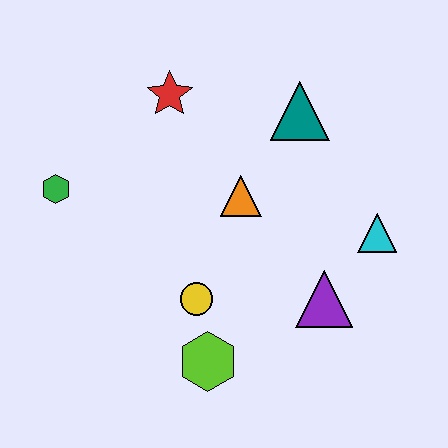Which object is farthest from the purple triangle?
The green hexagon is farthest from the purple triangle.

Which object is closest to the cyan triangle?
The purple triangle is closest to the cyan triangle.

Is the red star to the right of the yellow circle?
No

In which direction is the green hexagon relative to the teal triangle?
The green hexagon is to the left of the teal triangle.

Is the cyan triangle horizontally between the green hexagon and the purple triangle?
No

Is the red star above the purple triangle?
Yes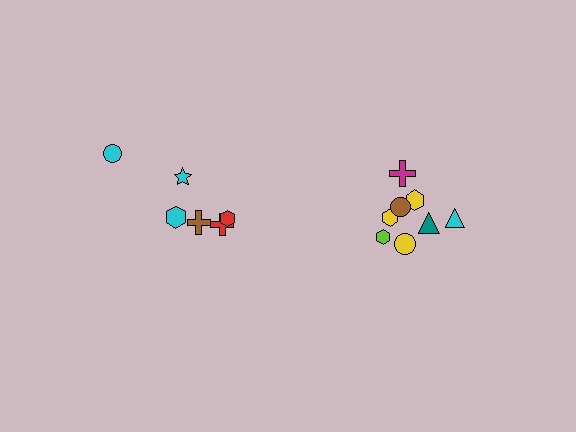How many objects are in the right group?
There are 8 objects.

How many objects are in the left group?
There are 6 objects.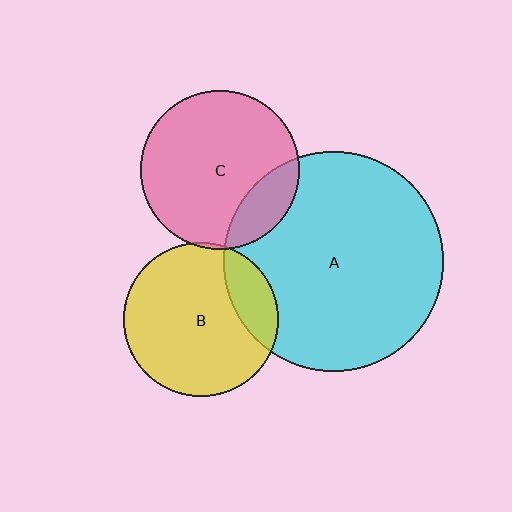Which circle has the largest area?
Circle A (cyan).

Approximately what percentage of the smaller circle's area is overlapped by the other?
Approximately 5%.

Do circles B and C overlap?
Yes.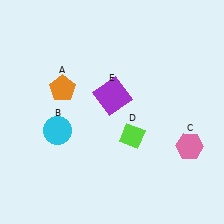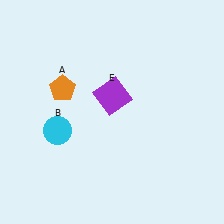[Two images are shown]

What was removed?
The pink hexagon (C), the lime diamond (D) were removed in Image 2.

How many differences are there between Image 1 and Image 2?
There are 2 differences between the two images.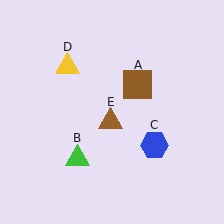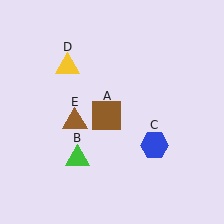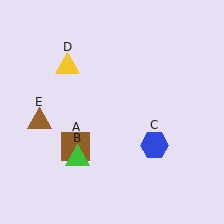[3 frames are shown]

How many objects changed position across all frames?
2 objects changed position: brown square (object A), brown triangle (object E).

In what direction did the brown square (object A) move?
The brown square (object A) moved down and to the left.